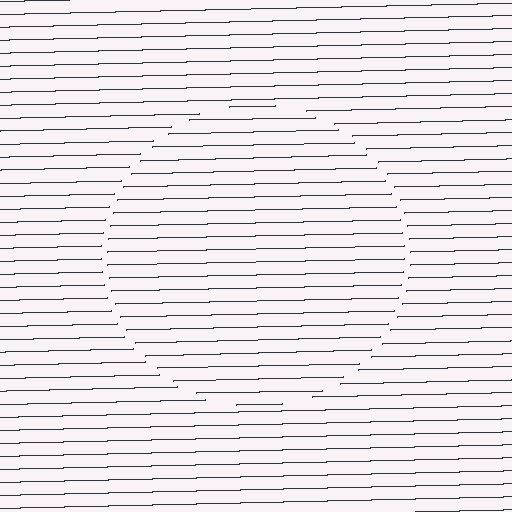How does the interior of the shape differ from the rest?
The interior of the shape contains the same grating, shifted by half a period — the contour is defined by the phase discontinuity where line-ends from the inner and outer gratings abut.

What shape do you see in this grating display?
An illusory circle. The interior of the shape contains the same grating, shifted by half a period — the contour is defined by the phase discontinuity where line-ends from the inner and outer gratings abut.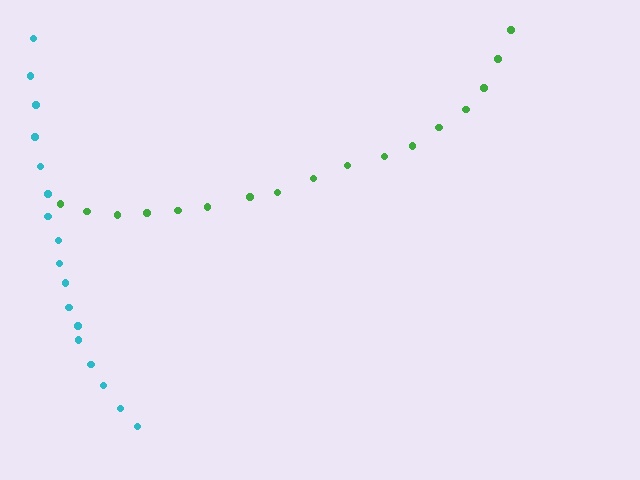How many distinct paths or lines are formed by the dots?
There are 2 distinct paths.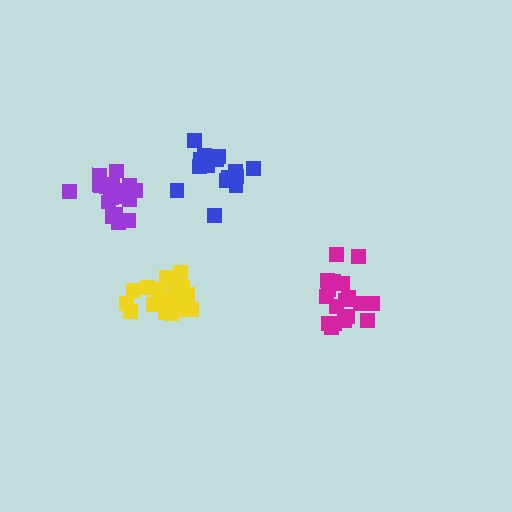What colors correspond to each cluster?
The clusters are colored: yellow, blue, magenta, purple.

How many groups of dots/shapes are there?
There are 4 groups.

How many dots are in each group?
Group 1: 21 dots, Group 2: 16 dots, Group 3: 18 dots, Group 4: 18 dots (73 total).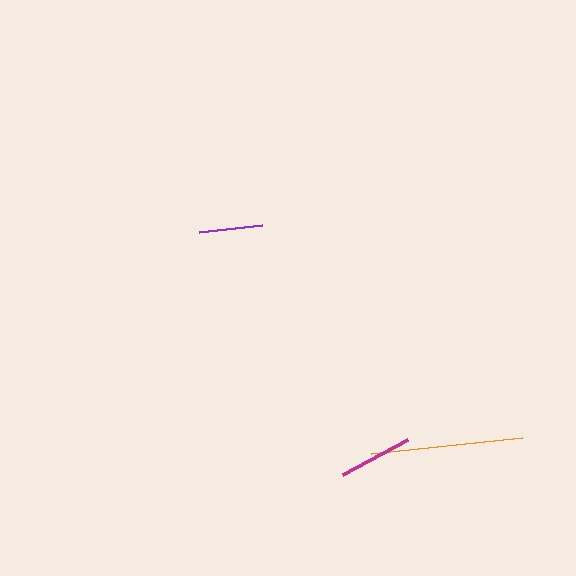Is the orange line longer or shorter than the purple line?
The orange line is longer than the purple line.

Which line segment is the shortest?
The purple line is the shortest at approximately 63 pixels.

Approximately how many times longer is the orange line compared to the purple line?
The orange line is approximately 2.4 times the length of the purple line.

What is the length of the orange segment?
The orange segment is approximately 152 pixels long.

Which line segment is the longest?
The orange line is the longest at approximately 152 pixels.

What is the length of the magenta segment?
The magenta segment is approximately 74 pixels long.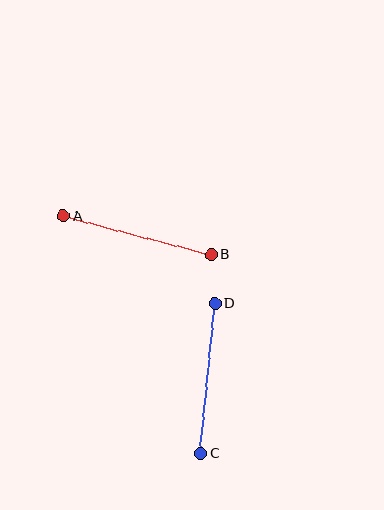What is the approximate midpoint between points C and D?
The midpoint is at approximately (208, 379) pixels.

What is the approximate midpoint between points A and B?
The midpoint is at approximately (137, 235) pixels.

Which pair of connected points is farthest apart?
Points A and B are farthest apart.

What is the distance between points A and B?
The distance is approximately 153 pixels.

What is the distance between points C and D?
The distance is approximately 151 pixels.